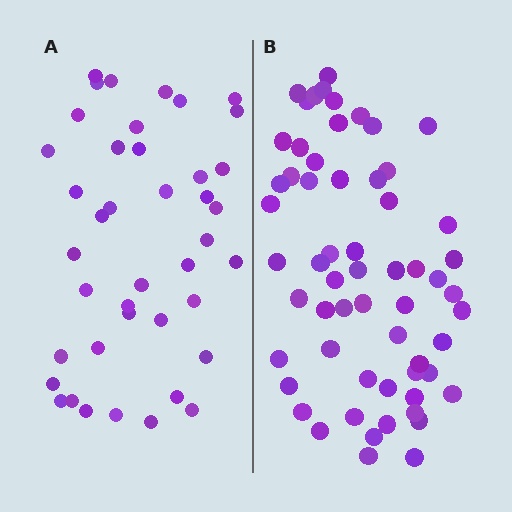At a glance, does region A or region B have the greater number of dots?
Region B (the right region) has more dots.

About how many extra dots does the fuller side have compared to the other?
Region B has approximately 20 more dots than region A.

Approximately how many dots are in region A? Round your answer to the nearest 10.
About 40 dots. (The exact count is 41, which rounds to 40.)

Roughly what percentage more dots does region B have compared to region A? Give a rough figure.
About 45% more.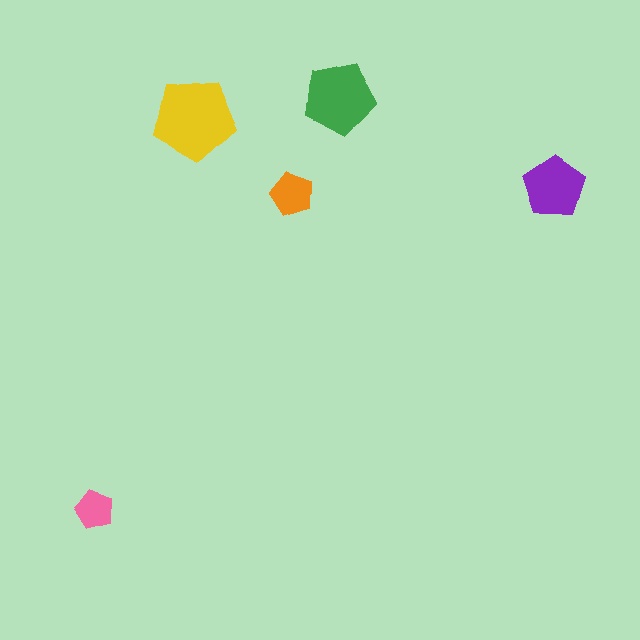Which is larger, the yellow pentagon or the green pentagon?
The yellow one.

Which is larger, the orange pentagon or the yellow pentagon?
The yellow one.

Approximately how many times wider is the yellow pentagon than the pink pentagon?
About 2 times wider.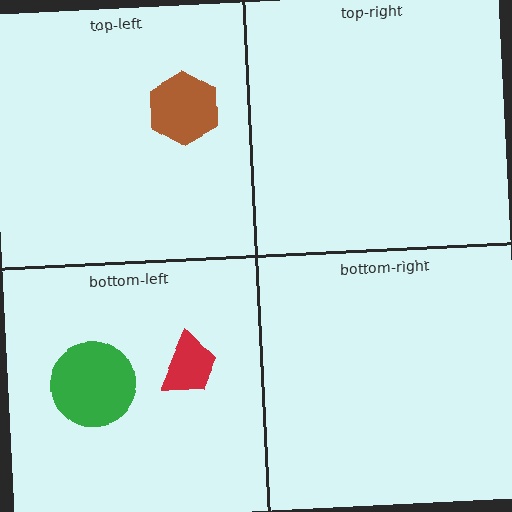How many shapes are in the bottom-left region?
2.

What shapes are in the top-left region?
The brown hexagon.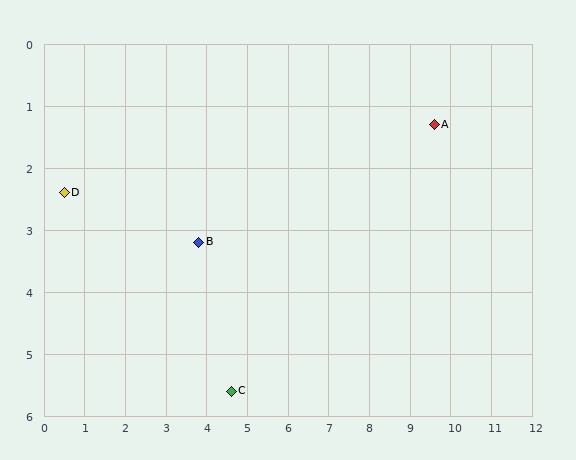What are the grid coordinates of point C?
Point C is at approximately (4.6, 5.6).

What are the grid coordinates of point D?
Point D is at approximately (0.5, 2.4).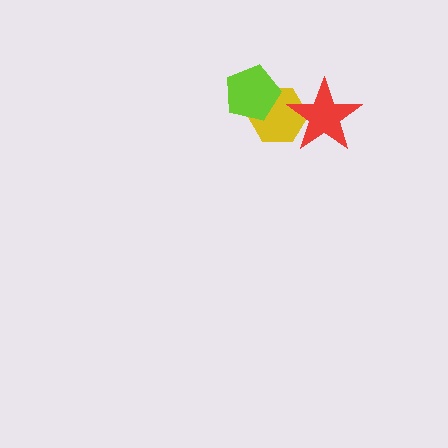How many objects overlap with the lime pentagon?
1 object overlaps with the lime pentagon.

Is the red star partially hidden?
No, no other shape covers it.